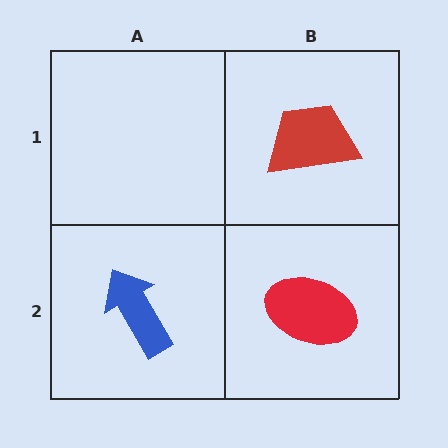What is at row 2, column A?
A blue arrow.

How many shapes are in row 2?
2 shapes.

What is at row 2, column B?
A red ellipse.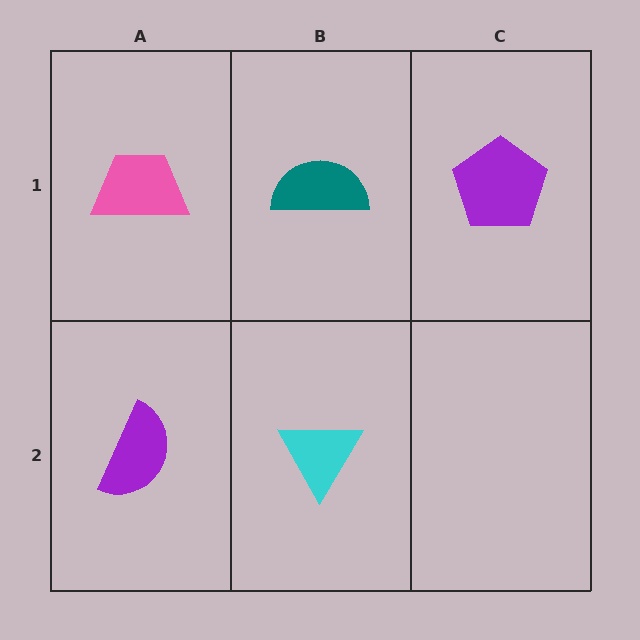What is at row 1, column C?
A purple pentagon.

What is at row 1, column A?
A pink trapezoid.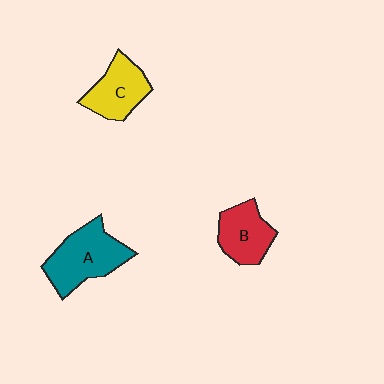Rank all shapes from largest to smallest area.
From largest to smallest: A (teal), C (yellow), B (red).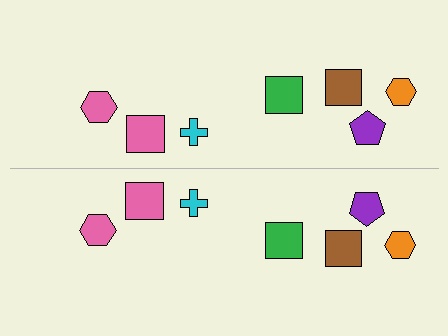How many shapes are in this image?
There are 14 shapes in this image.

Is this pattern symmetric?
Yes, this pattern has bilateral (reflection) symmetry.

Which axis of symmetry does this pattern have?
The pattern has a horizontal axis of symmetry running through the center of the image.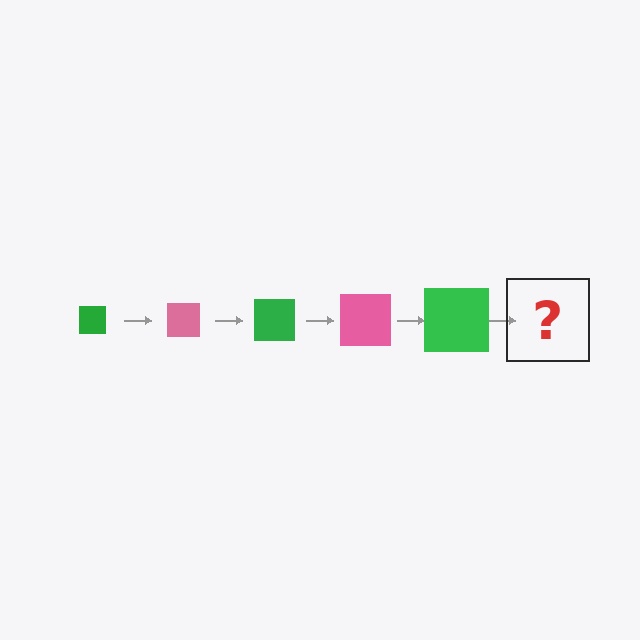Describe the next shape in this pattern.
It should be a pink square, larger than the previous one.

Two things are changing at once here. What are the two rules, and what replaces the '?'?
The two rules are that the square grows larger each step and the color cycles through green and pink. The '?' should be a pink square, larger than the previous one.